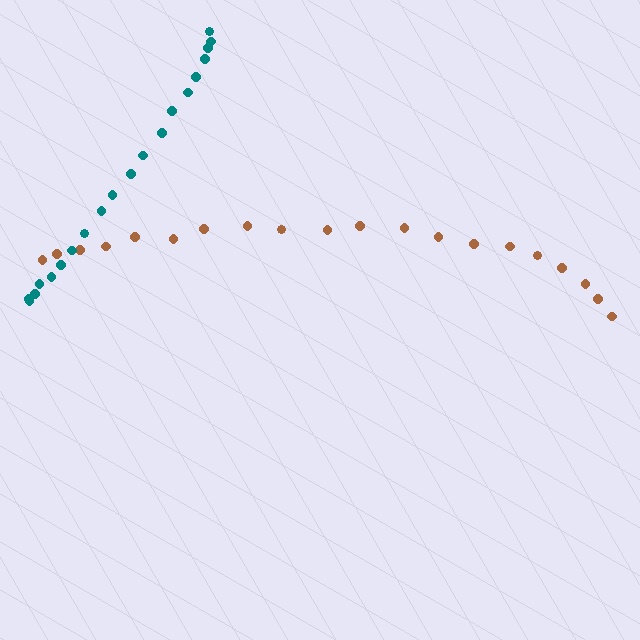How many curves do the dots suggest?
There are 2 distinct paths.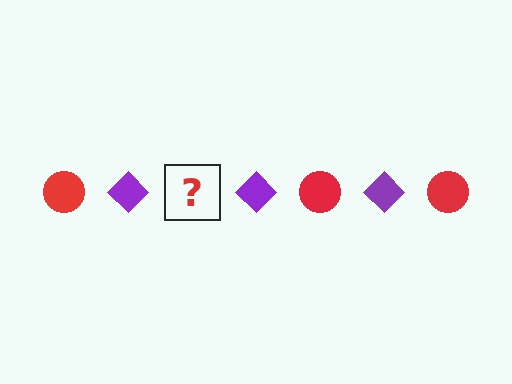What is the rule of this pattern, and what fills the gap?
The rule is that the pattern alternates between red circle and purple diamond. The gap should be filled with a red circle.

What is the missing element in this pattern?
The missing element is a red circle.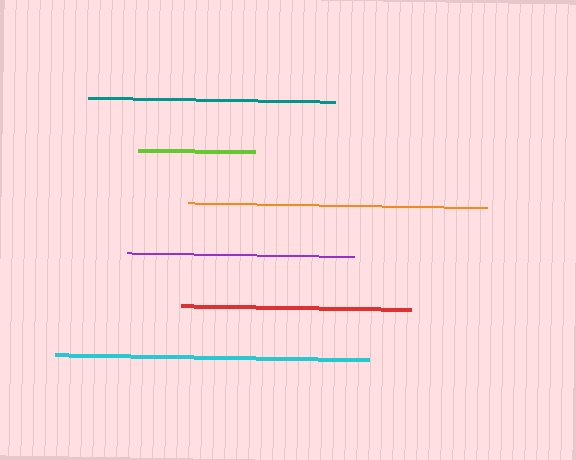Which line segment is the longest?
The cyan line is the longest at approximately 314 pixels.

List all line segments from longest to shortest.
From longest to shortest: cyan, orange, teal, red, purple, lime.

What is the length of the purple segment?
The purple segment is approximately 228 pixels long.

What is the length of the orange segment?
The orange segment is approximately 298 pixels long.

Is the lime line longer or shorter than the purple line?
The purple line is longer than the lime line.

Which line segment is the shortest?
The lime line is the shortest at approximately 117 pixels.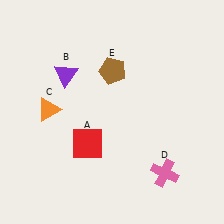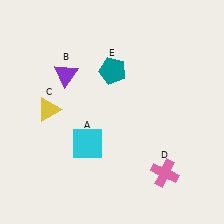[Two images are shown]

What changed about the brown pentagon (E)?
In Image 1, E is brown. In Image 2, it changed to teal.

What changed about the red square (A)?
In Image 1, A is red. In Image 2, it changed to cyan.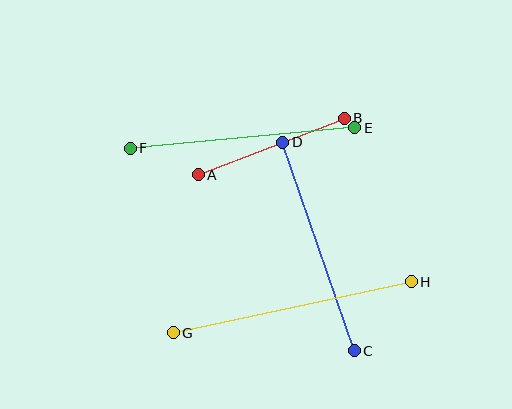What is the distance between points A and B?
The distance is approximately 156 pixels.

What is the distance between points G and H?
The distance is approximately 243 pixels.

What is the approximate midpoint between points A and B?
The midpoint is at approximately (271, 146) pixels.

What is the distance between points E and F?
The distance is approximately 226 pixels.